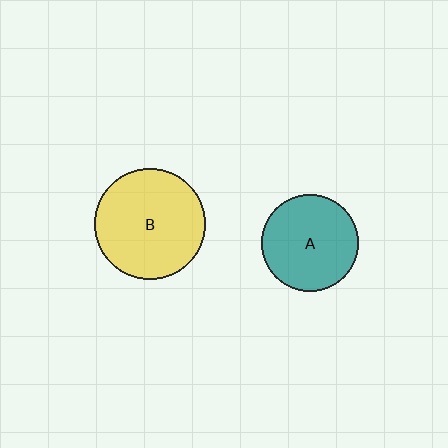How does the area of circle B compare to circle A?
Approximately 1.3 times.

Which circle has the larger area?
Circle B (yellow).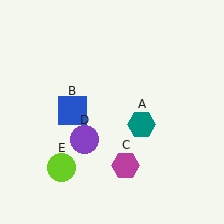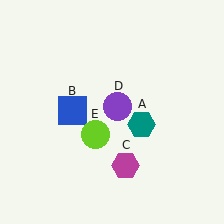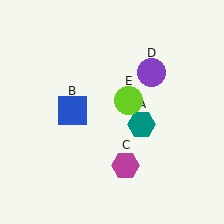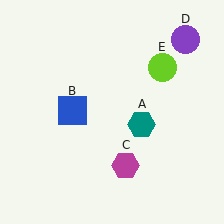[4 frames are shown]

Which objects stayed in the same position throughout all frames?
Teal hexagon (object A) and blue square (object B) and magenta hexagon (object C) remained stationary.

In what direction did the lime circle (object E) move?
The lime circle (object E) moved up and to the right.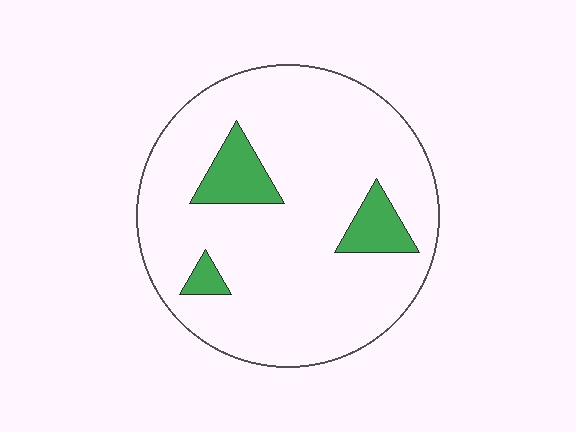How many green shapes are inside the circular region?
3.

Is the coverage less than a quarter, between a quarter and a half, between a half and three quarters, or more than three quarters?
Less than a quarter.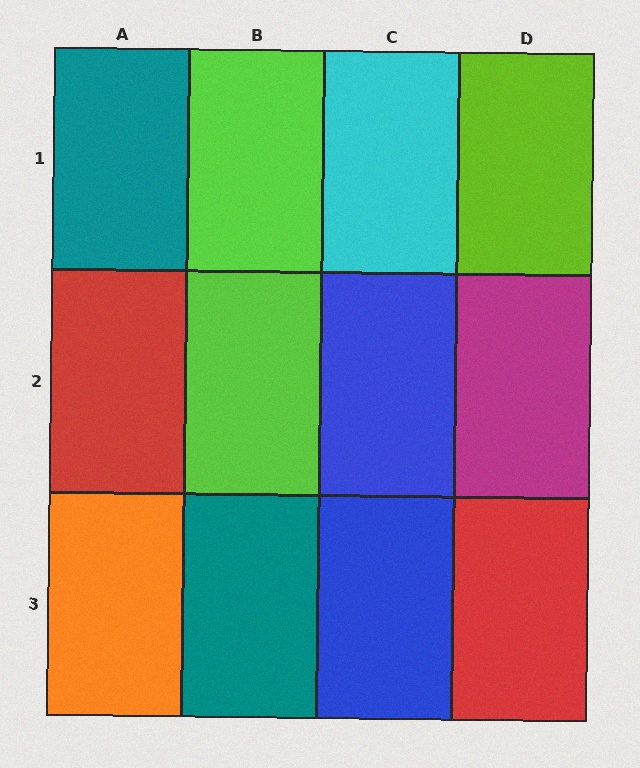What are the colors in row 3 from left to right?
Orange, teal, blue, red.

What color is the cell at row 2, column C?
Blue.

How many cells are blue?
2 cells are blue.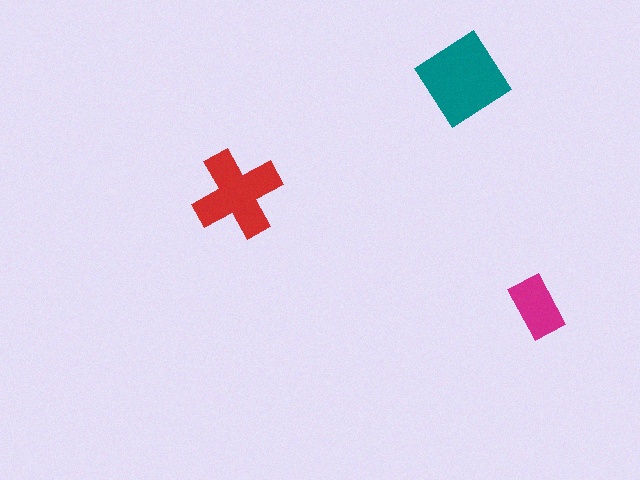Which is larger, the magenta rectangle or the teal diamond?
The teal diamond.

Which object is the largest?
The teal diamond.